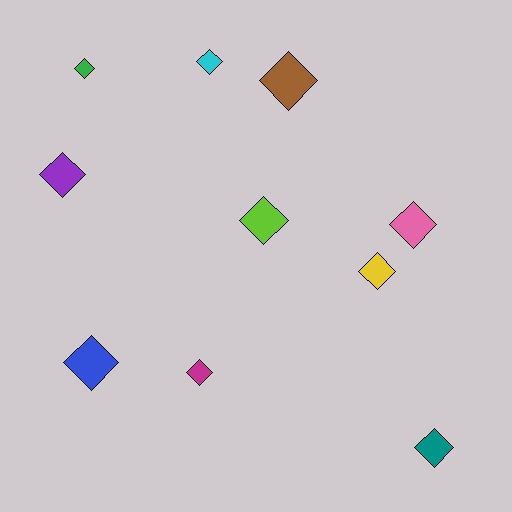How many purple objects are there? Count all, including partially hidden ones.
There is 1 purple object.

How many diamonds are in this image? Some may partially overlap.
There are 10 diamonds.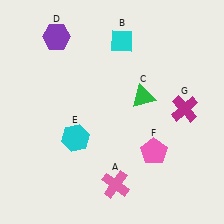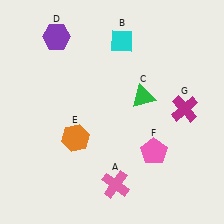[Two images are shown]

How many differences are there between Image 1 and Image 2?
There is 1 difference between the two images.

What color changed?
The hexagon (E) changed from cyan in Image 1 to orange in Image 2.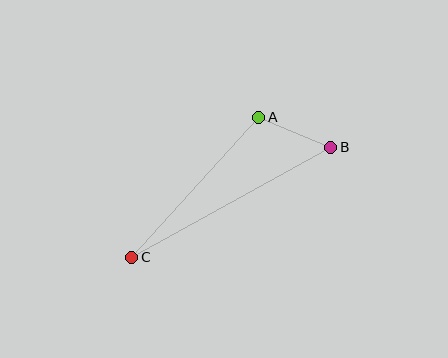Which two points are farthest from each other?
Points B and C are farthest from each other.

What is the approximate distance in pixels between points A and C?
The distance between A and C is approximately 189 pixels.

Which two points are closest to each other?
Points A and B are closest to each other.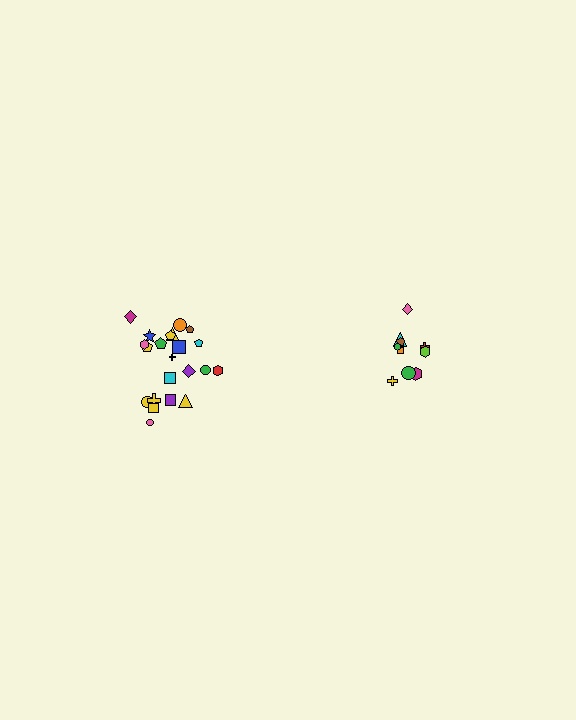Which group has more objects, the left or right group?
The left group.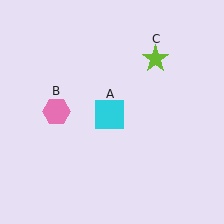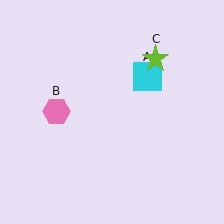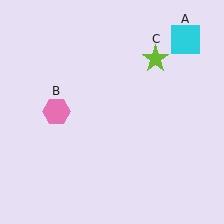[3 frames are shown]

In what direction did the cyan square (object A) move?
The cyan square (object A) moved up and to the right.